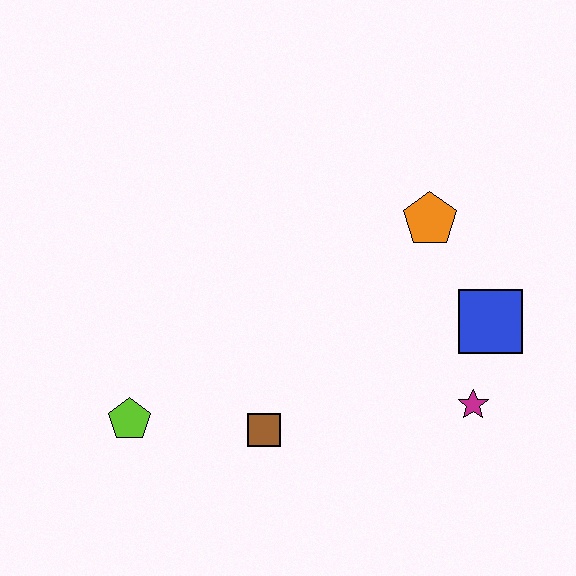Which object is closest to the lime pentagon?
The brown square is closest to the lime pentagon.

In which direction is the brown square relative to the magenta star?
The brown square is to the left of the magenta star.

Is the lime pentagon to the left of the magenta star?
Yes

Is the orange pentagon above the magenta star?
Yes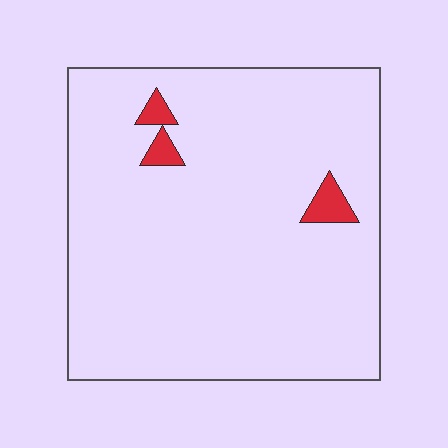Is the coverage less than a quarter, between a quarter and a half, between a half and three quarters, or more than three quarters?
Less than a quarter.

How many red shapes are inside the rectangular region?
3.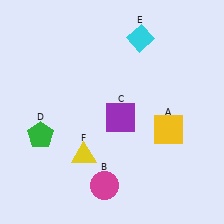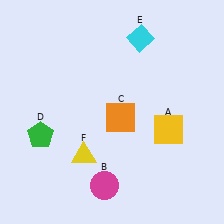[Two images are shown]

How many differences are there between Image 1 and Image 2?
There is 1 difference between the two images.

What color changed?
The square (C) changed from purple in Image 1 to orange in Image 2.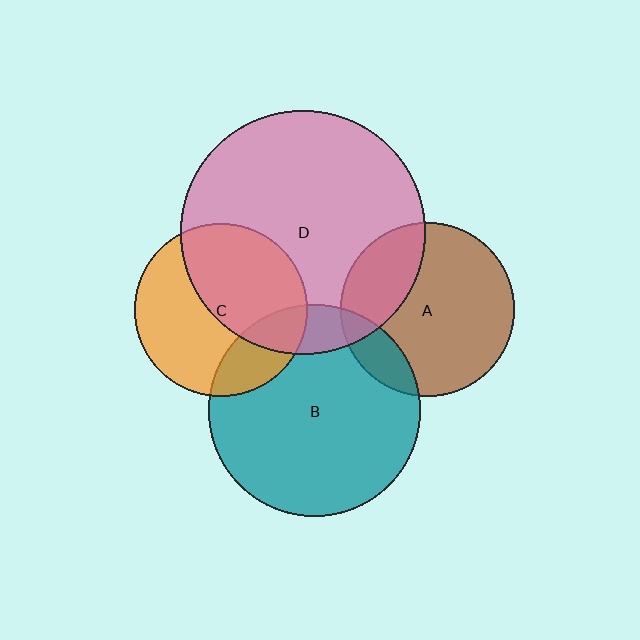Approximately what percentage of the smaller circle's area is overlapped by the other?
Approximately 50%.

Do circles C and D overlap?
Yes.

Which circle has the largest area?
Circle D (pink).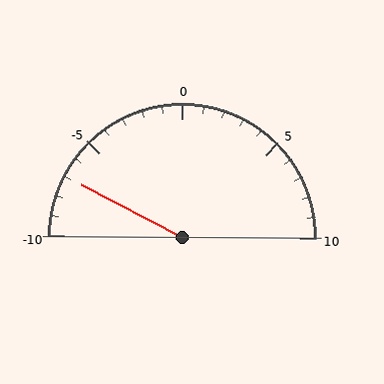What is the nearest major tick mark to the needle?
The nearest major tick mark is -5.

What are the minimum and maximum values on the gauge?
The gauge ranges from -10 to 10.